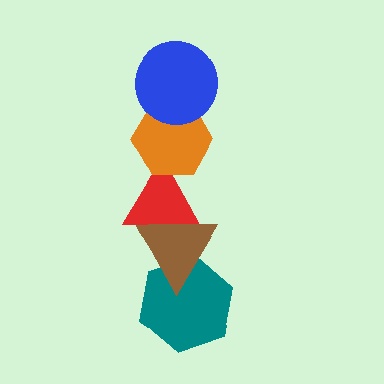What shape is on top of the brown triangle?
The red triangle is on top of the brown triangle.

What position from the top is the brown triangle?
The brown triangle is 4th from the top.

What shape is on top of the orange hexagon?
The blue circle is on top of the orange hexagon.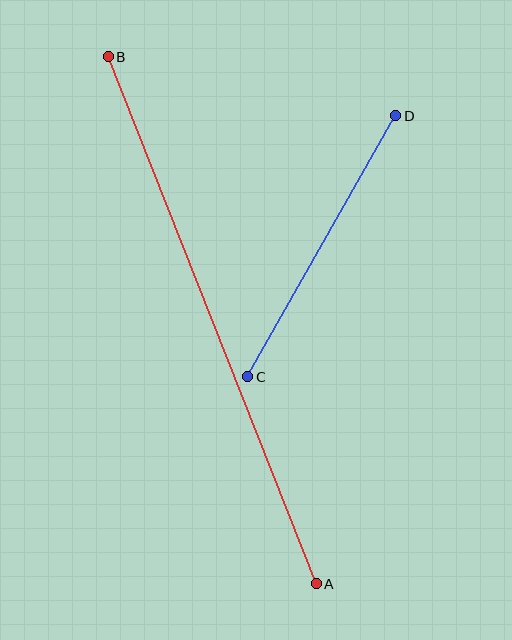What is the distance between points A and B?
The distance is approximately 567 pixels.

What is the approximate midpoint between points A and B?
The midpoint is at approximately (212, 320) pixels.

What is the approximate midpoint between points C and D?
The midpoint is at approximately (322, 246) pixels.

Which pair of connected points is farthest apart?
Points A and B are farthest apart.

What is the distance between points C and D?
The distance is approximately 300 pixels.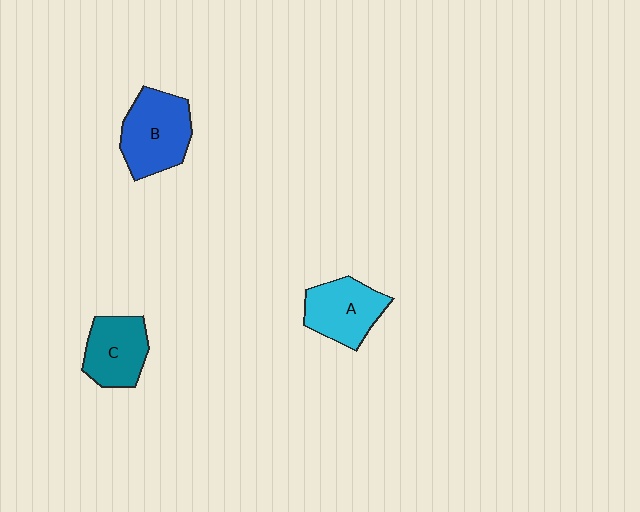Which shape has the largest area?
Shape B (blue).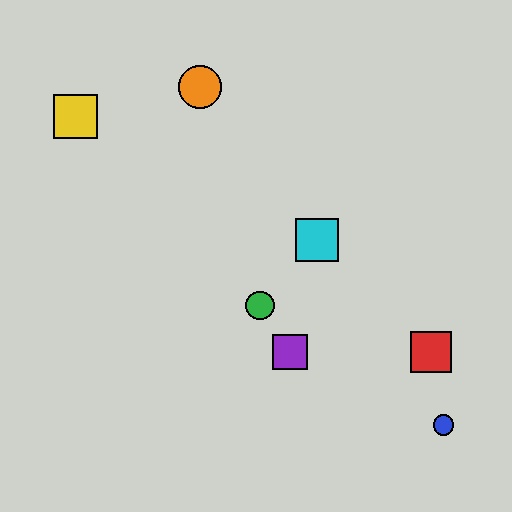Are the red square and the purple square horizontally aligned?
Yes, both are at y≈352.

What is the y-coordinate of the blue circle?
The blue circle is at y≈425.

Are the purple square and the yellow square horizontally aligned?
No, the purple square is at y≈352 and the yellow square is at y≈116.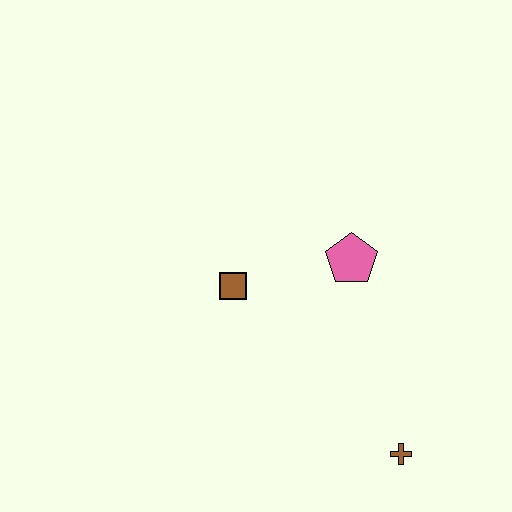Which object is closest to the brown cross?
The pink pentagon is closest to the brown cross.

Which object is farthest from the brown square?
The brown cross is farthest from the brown square.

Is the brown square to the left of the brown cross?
Yes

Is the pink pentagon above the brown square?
Yes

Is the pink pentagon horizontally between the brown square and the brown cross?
Yes